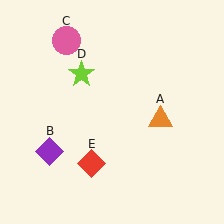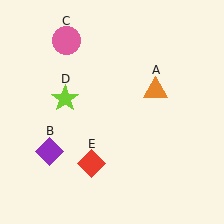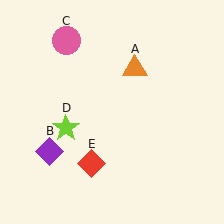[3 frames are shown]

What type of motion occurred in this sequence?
The orange triangle (object A), lime star (object D) rotated counterclockwise around the center of the scene.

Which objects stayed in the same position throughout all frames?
Purple diamond (object B) and pink circle (object C) and red diamond (object E) remained stationary.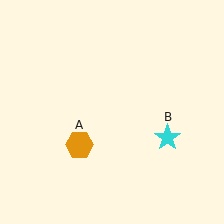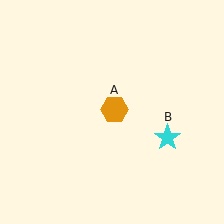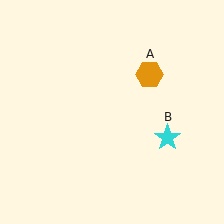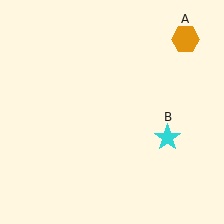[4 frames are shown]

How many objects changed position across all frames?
1 object changed position: orange hexagon (object A).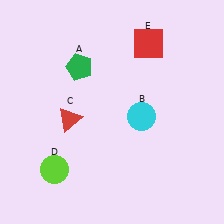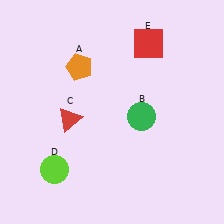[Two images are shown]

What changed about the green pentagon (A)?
In Image 1, A is green. In Image 2, it changed to orange.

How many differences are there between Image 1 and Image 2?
There are 2 differences between the two images.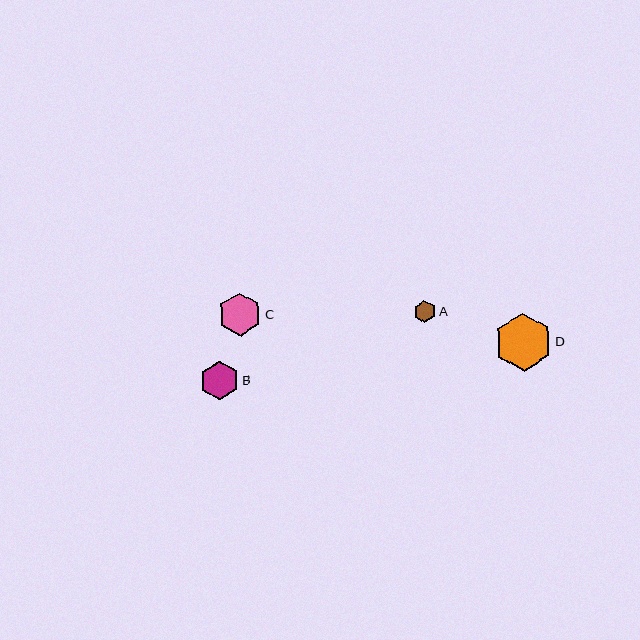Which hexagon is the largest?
Hexagon D is the largest with a size of approximately 58 pixels.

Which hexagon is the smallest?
Hexagon A is the smallest with a size of approximately 23 pixels.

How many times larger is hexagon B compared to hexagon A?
Hexagon B is approximately 1.7 times the size of hexagon A.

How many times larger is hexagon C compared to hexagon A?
Hexagon C is approximately 1.9 times the size of hexagon A.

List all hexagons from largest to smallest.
From largest to smallest: D, C, B, A.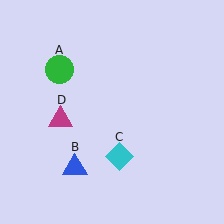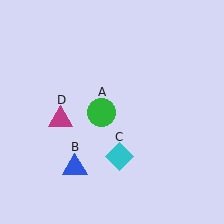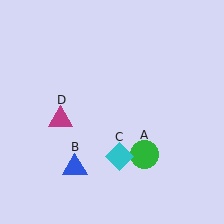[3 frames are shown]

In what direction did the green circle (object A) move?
The green circle (object A) moved down and to the right.